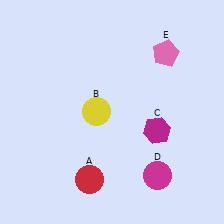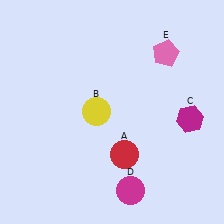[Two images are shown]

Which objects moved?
The objects that moved are: the red circle (A), the magenta hexagon (C), the magenta circle (D).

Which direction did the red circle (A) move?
The red circle (A) moved right.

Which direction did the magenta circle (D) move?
The magenta circle (D) moved left.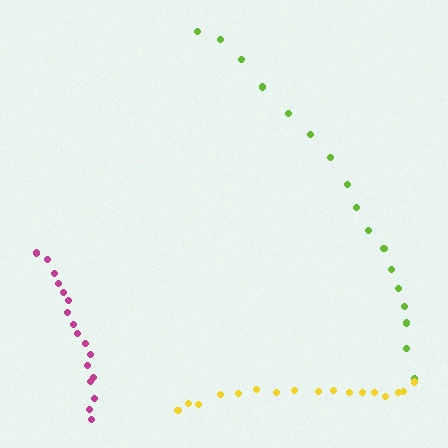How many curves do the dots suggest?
There are 3 distinct paths.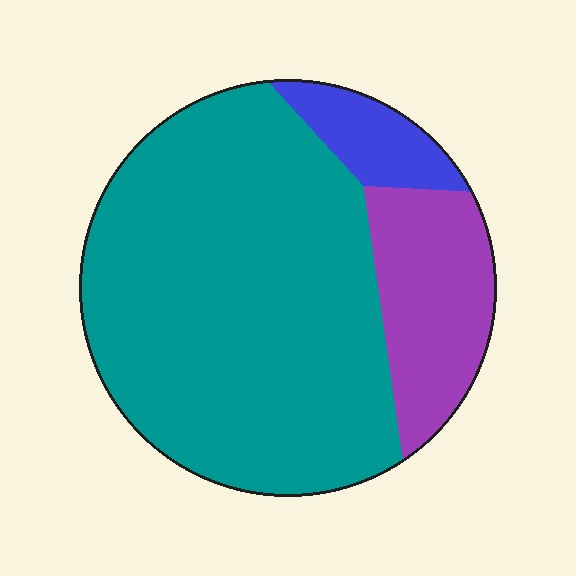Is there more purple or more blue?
Purple.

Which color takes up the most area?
Teal, at roughly 75%.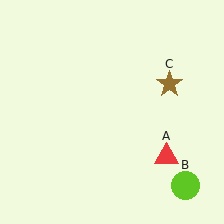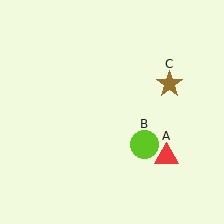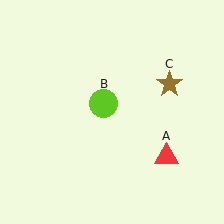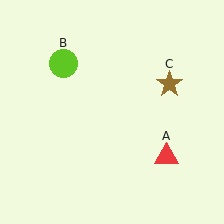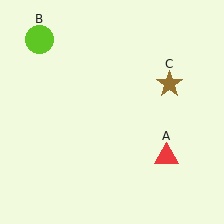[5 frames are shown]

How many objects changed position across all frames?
1 object changed position: lime circle (object B).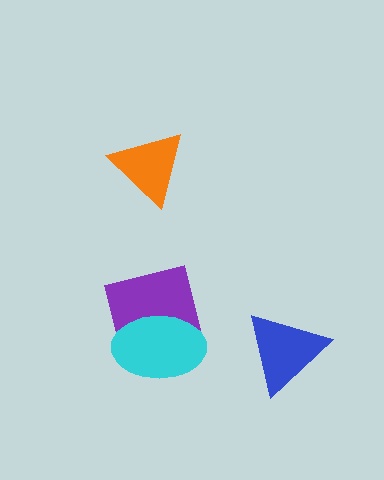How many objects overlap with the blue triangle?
0 objects overlap with the blue triangle.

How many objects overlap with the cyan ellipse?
1 object overlaps with the cyan ellipse.